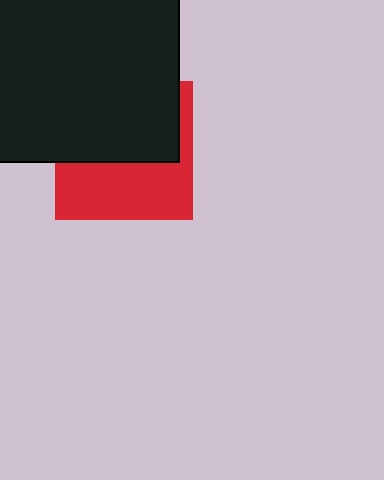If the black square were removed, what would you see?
You would see the complete red square.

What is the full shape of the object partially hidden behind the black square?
The partially hidden object is a red square.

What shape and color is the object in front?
The object in front is a black square.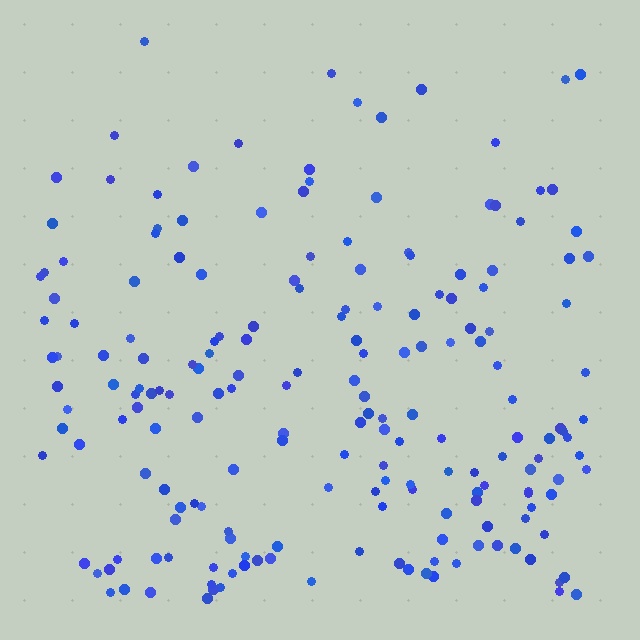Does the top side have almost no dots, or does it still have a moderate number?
Still a moderate number, just noticeably fewer than the bottom.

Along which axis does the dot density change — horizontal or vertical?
Vertical.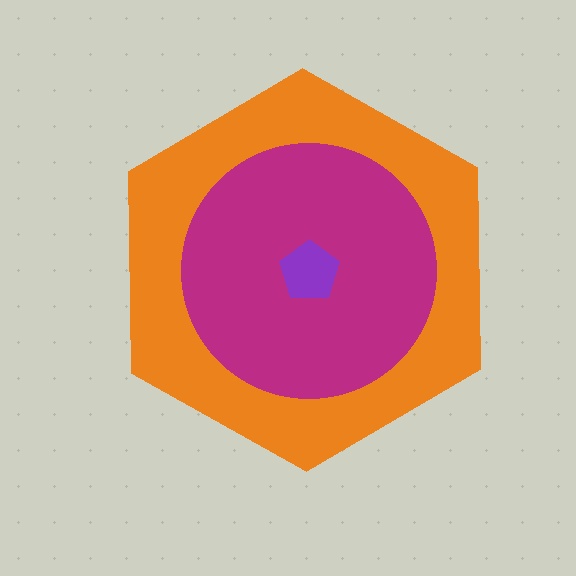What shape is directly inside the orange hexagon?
The magenta circle.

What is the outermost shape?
The orange hexagon.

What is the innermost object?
The purple pentagon.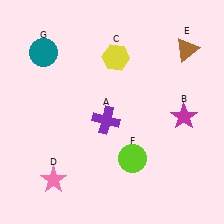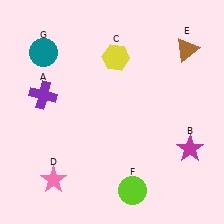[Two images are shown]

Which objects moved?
The objects that moved are: the purple cross (A), the magenta star (B), the lime circle (F).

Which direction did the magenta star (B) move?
The magenta star (B) moved down.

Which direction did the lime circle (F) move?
The lime circle (F) moved down.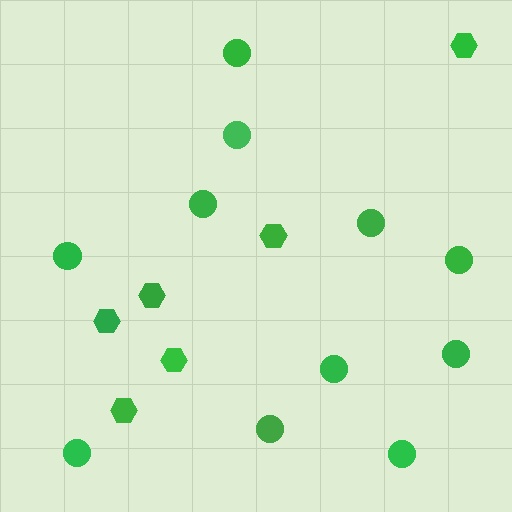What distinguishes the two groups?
There are 2 groups: one group of circles (11) and one group of hexagons (6).